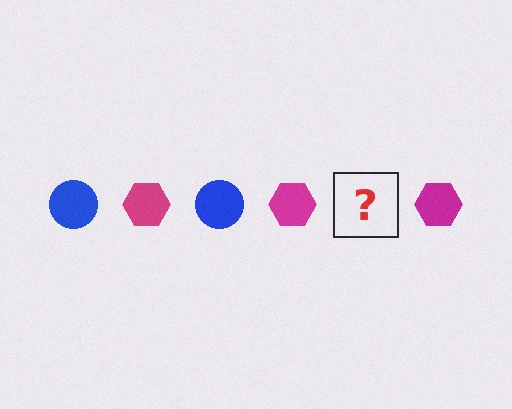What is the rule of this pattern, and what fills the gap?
The rule is that the pattern alternates between blue circle and magenta hexagon. The gap should be filled with a blue circle.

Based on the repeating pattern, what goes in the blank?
The blank should be a blue circle.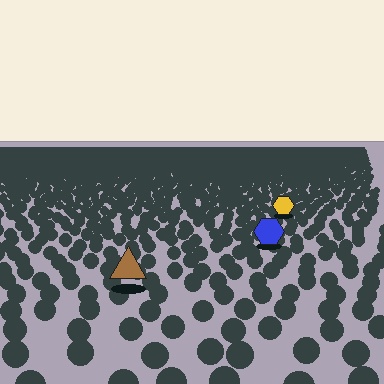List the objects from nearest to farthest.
From nearest to farthest: the brown triangle, the blue hexagon, the yellow hexagon.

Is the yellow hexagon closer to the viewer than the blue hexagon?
No. The blue hexagon is closer — you can tell from the texture gradient: the ground texture is coarser near it.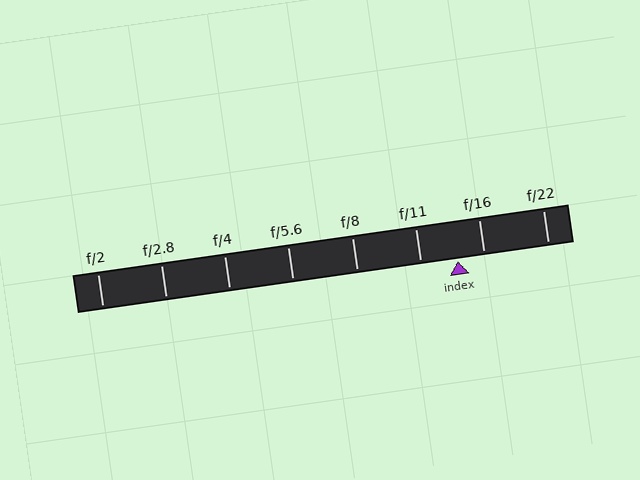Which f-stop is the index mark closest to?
The index mark is closest to f/16.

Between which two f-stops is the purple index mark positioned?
The index mark is between f/11 and f/16.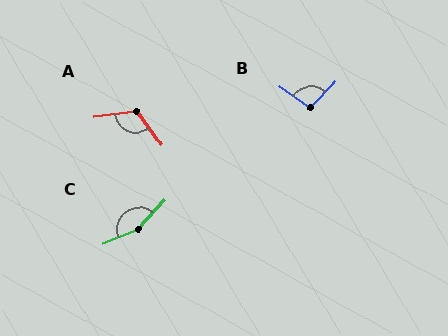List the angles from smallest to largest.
B (100°), A (119°), C (156°).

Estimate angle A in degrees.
Approximately 119 degrees.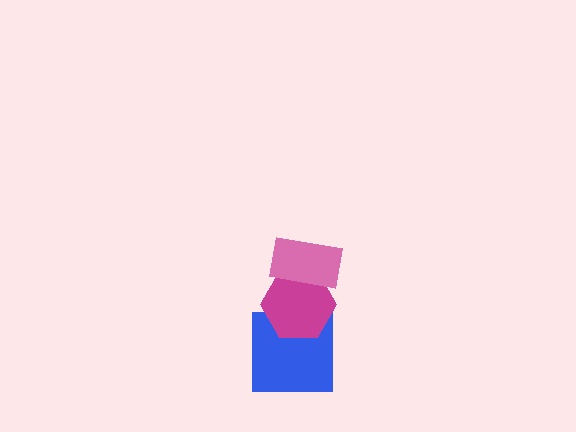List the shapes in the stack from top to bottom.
From top to bottom: the pink rectangle, the magenta hexagon, the blue square.